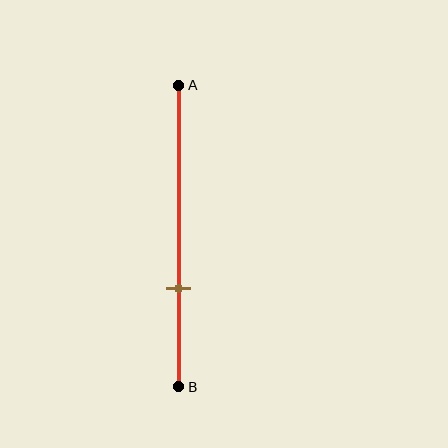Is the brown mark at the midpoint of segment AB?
No, the mark is at about 65% from A, not at the 50% midpoint.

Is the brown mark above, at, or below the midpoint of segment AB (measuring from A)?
The brown mark is below the midpoint of segment AB.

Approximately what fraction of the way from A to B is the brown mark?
The brown mark is approximately 65% of the way from A to B.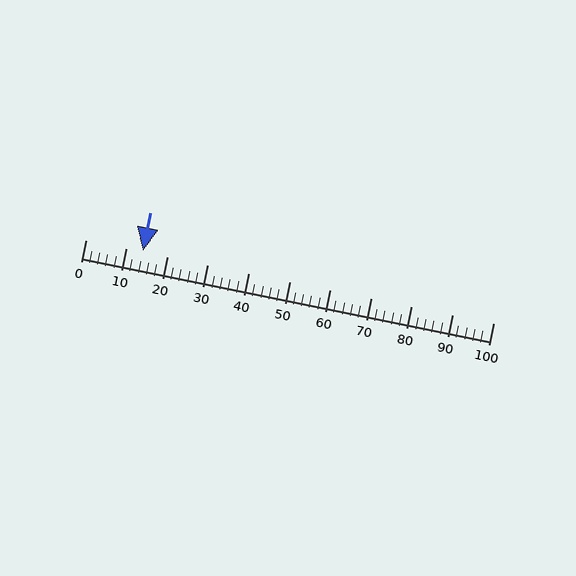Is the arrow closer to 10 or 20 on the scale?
The arrow is closer to 10.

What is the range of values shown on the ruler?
The ruler shows values from 0 to 100.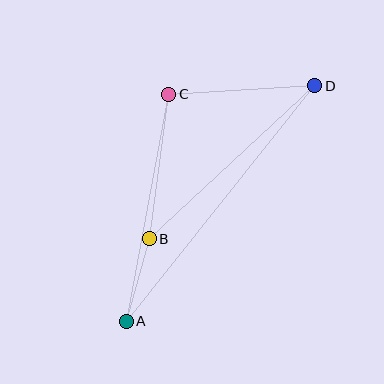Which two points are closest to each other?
Points A and B are closest to each other.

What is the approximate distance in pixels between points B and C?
The distance between B and C is approximately 146 pixels.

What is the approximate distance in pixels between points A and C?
The distance between A and C is approximately 231 pixels.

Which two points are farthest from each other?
Points A and D are farthest from each other.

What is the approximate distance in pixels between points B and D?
The distance between B and D is approximately 225 pixels.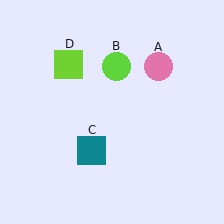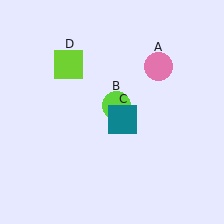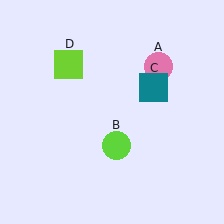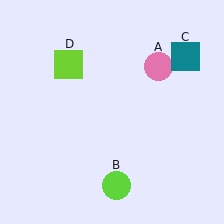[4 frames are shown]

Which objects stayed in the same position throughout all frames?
Pink circle (object A) and lime square (object D) remained stationary.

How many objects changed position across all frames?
2 objects changed position: lime circle (object B), teal square (object C).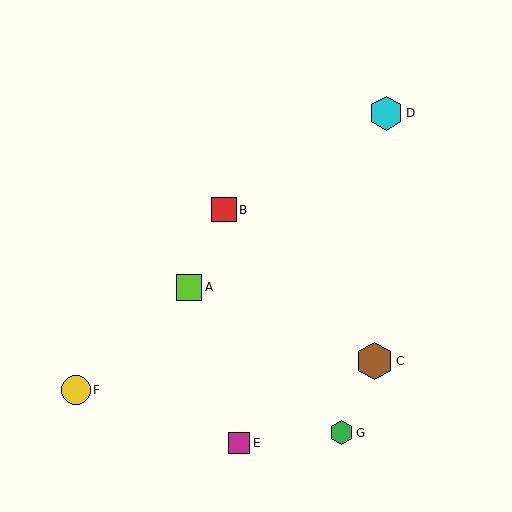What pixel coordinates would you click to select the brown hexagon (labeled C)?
Click at (374, 361) to select the brown hexagon C.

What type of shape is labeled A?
Shape A is a lime square.